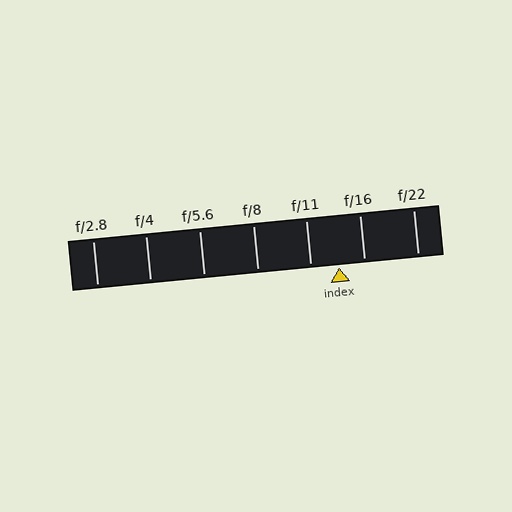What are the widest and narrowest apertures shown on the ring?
The widest aperture shown is f/2.8 and the narrowest is f/22.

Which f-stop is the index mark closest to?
The index mark is closest to f/16.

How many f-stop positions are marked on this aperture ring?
There are 7 f-stop positions marked.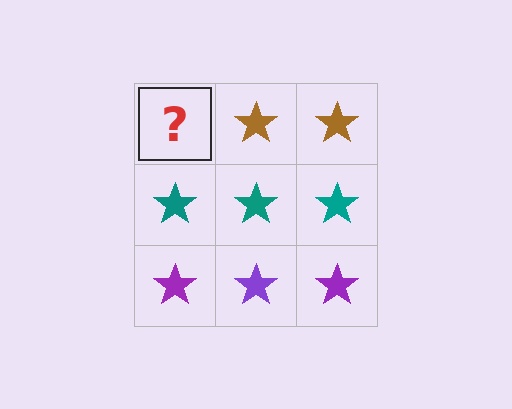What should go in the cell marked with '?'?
The missing cell should contain a brown star.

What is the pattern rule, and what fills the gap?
The rule is that each row has a consistent color. The gap should be filled with a brown star.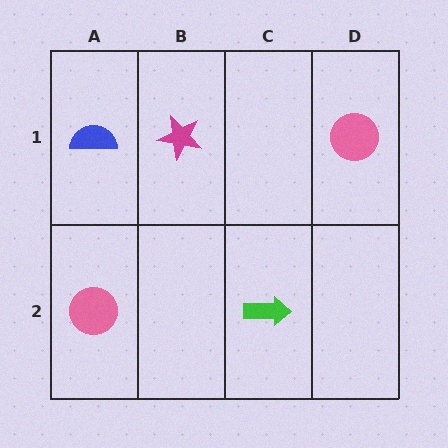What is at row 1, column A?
A blue semicircle.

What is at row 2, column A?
A pink circle.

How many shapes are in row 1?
3 shapes.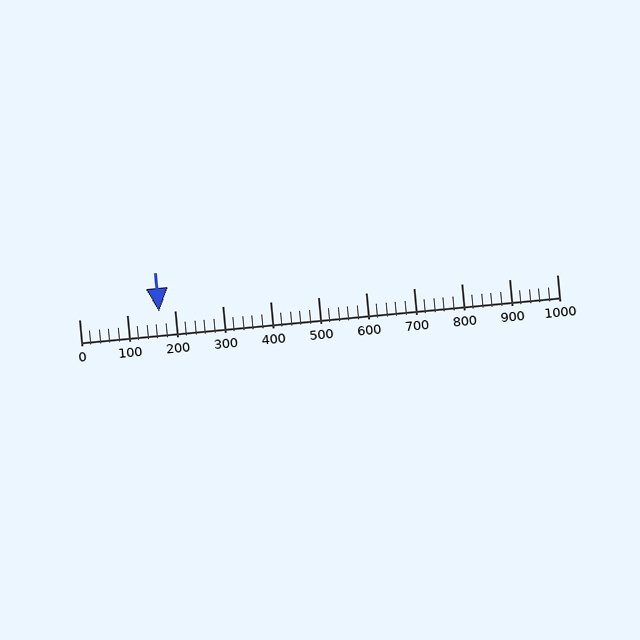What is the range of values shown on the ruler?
The ruler shows values from 0 to 1000.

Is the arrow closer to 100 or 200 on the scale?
The arrow is closer to 200.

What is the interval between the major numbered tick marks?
The major tick marks are spaced 100 units apart.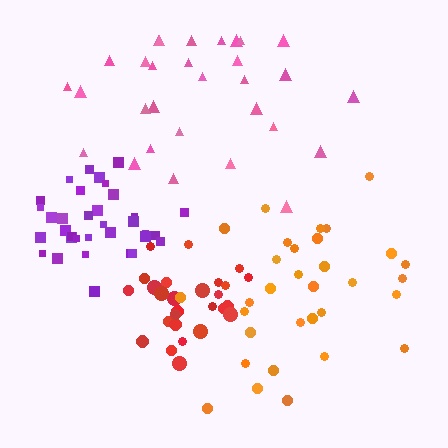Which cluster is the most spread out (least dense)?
Pink.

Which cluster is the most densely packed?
Red.